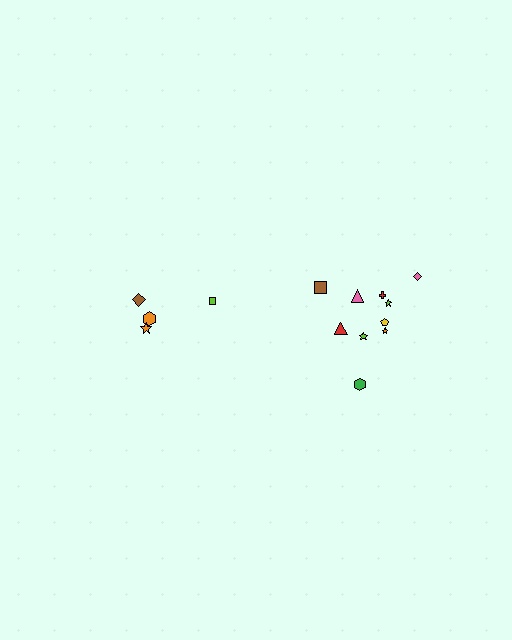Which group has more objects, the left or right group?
The right group.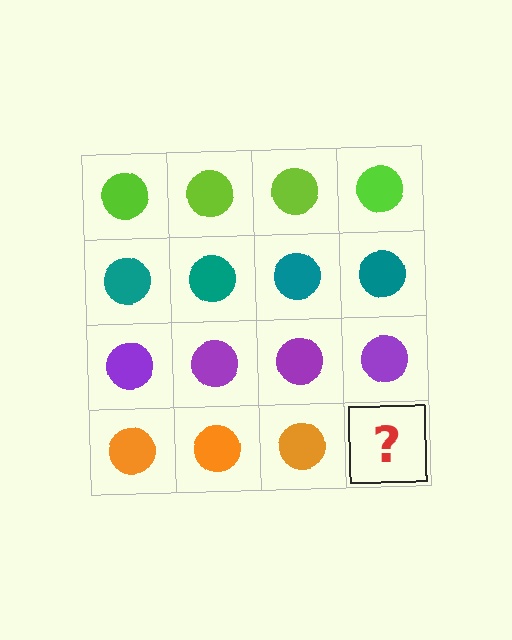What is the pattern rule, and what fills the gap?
The rule is that each row has a consistent color. The gap should be filled with an orange circle.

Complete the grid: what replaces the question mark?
The question mark should be replaced with an orange circle.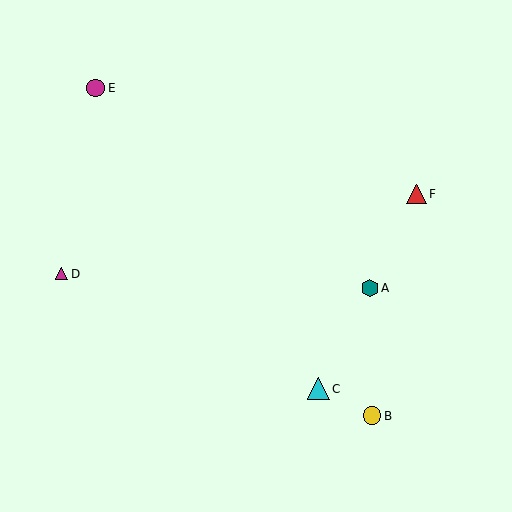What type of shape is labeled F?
Shape F is a red triangle.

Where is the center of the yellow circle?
The center of the yellow circle is at (372, 416).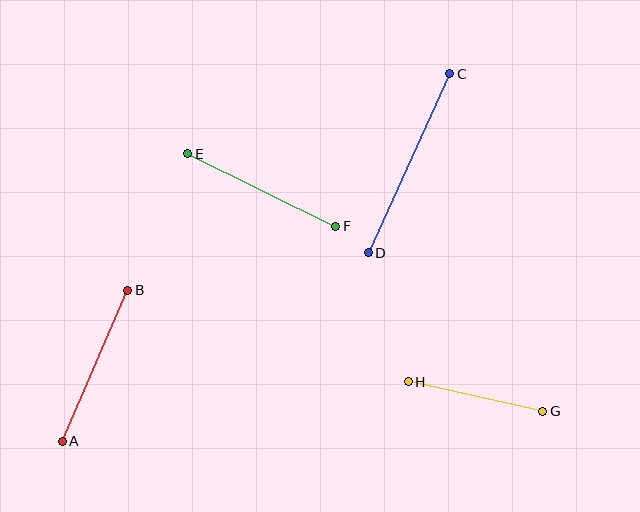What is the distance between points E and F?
The distance is approximately 165 pixels.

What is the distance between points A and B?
The distance is approximately 164 pixels.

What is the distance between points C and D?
The distance is approximately 196 pixels.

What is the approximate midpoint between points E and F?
The midpoint is at approximately (262, 190) pixels.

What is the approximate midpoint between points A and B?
The midpoint is at approximately (95, 366) pixels.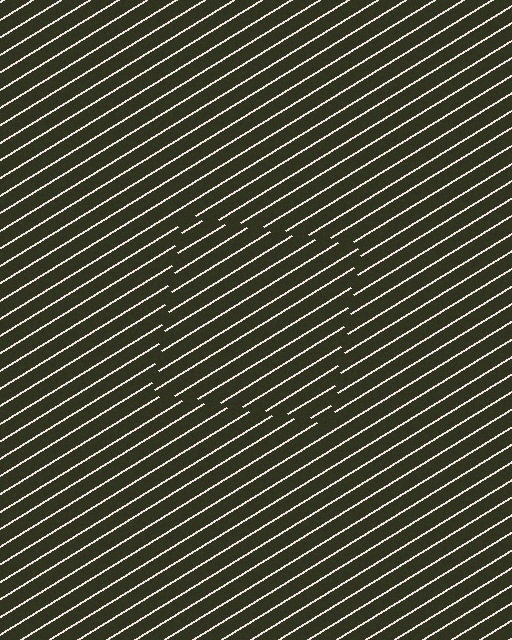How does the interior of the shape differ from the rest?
The interior of the shape contains the same grating, shifted by half a period — the contour is defined by the phase discontinuity where line-ends from the inner and outer gratings abut.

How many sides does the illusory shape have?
4 sides — the line-ends trace a square.